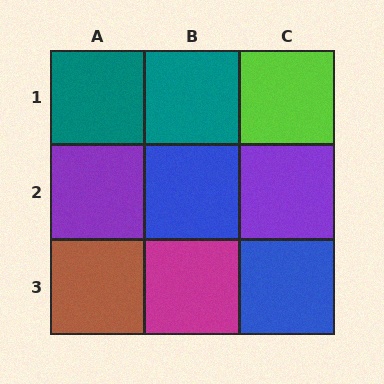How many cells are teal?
2 cells are teal.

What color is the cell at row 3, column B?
Magenta.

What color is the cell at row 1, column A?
Teal.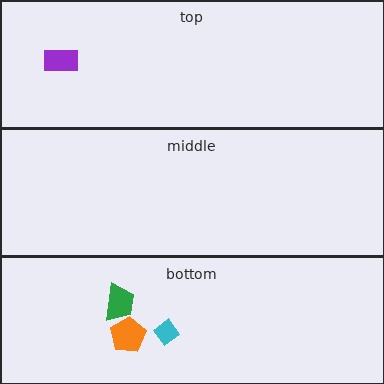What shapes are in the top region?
The purple rectangle.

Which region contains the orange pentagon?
The bottom region.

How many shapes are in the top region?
1.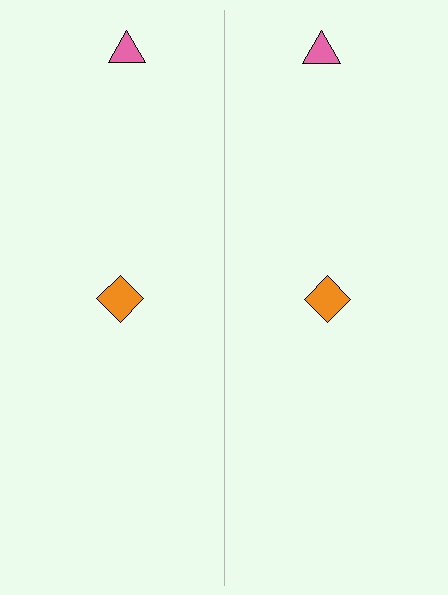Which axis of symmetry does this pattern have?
The pattern has a vertical axis of symmetry running through the center of the image.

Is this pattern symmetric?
Yes, this pattern has bilateral (reflection) symmetry.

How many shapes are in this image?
There are 4 shapes in this image.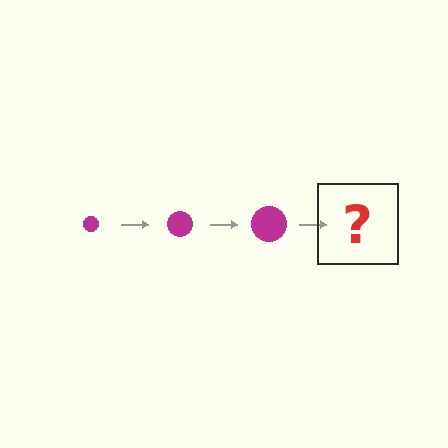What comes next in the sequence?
The next element should be a magenta circle, larger than the previous one.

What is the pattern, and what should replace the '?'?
The pattern is that the circle gets progressively larger each step. The '?' should be a magenta circle, larger than the previous one.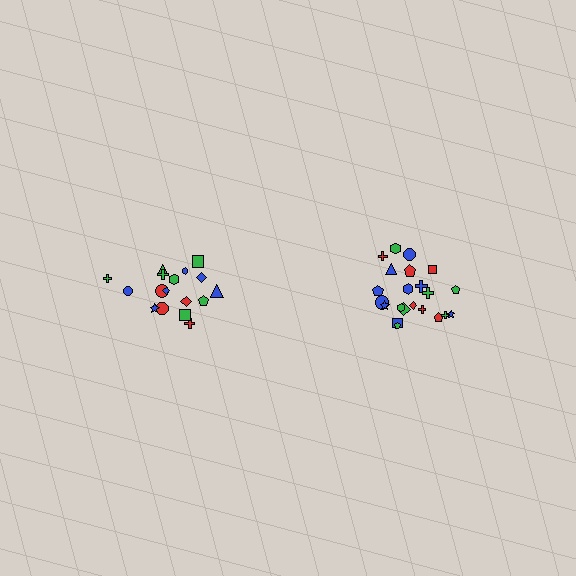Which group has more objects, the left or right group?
The right group.